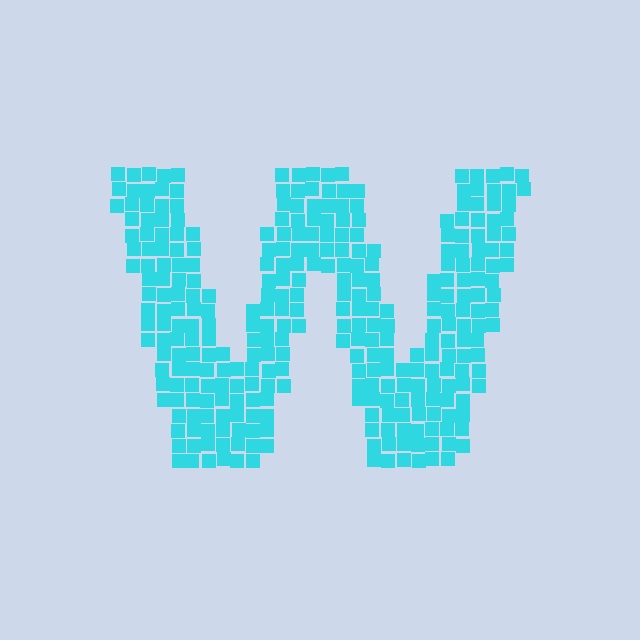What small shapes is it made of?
It is made of small squares.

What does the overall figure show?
The overall figure shows the letter W.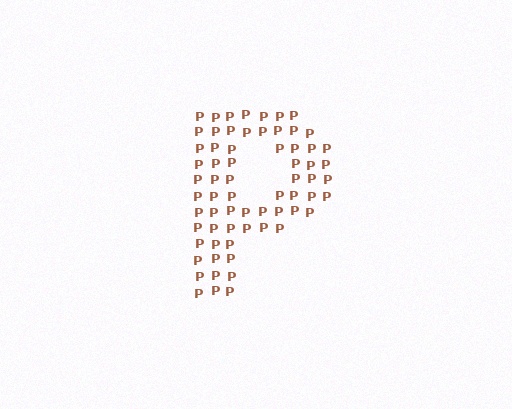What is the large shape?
The large shape is the letter P.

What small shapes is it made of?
It is made of small letter P's.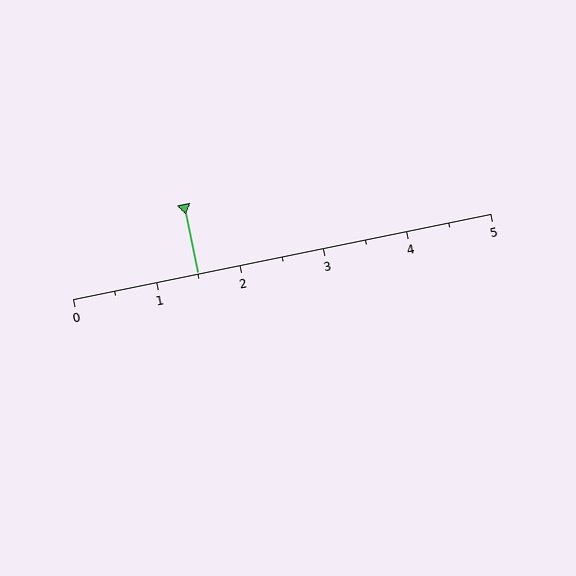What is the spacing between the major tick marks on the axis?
The major ticks are spaced 1 apart.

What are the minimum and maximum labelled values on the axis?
The axis runs from 0 to 5.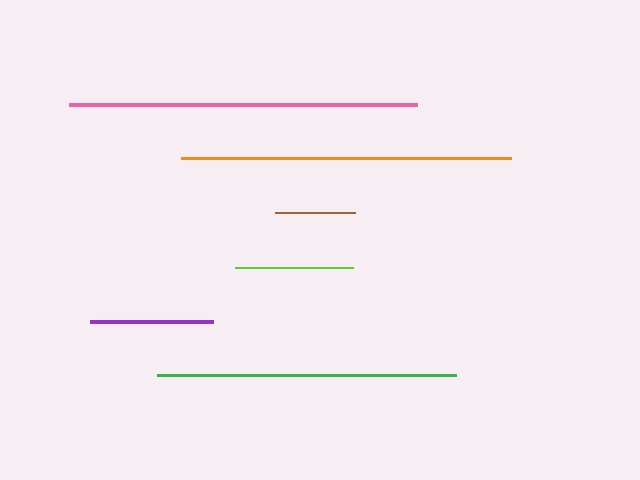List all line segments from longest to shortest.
From longest to shortest: pink, orange, green, purple, lime, brown.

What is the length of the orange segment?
The orange segment is approximately 331 pixels long.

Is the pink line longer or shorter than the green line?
The pink line is longer than the green line.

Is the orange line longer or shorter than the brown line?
The orange line is longer than the brown line.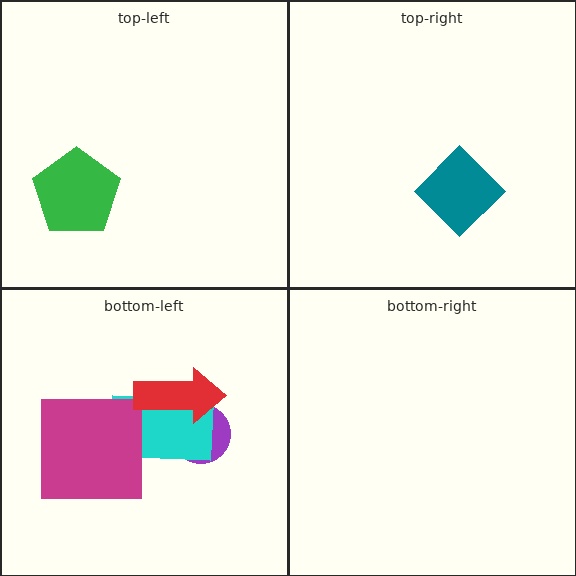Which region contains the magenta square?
The bottom-left region.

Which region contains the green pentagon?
The top-left region.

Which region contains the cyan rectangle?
The bottom-left region.